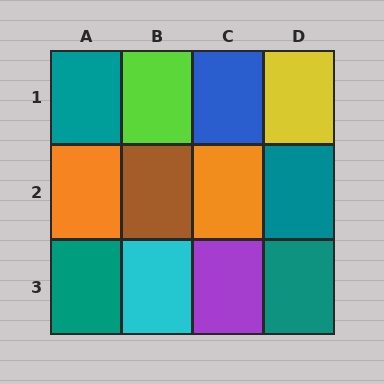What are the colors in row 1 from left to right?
Teal, lime, blue, yellow.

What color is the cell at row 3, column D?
Teal.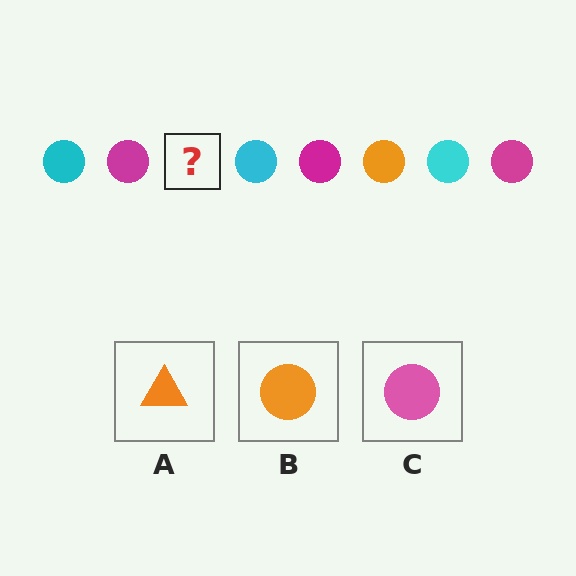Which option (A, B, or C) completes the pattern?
B.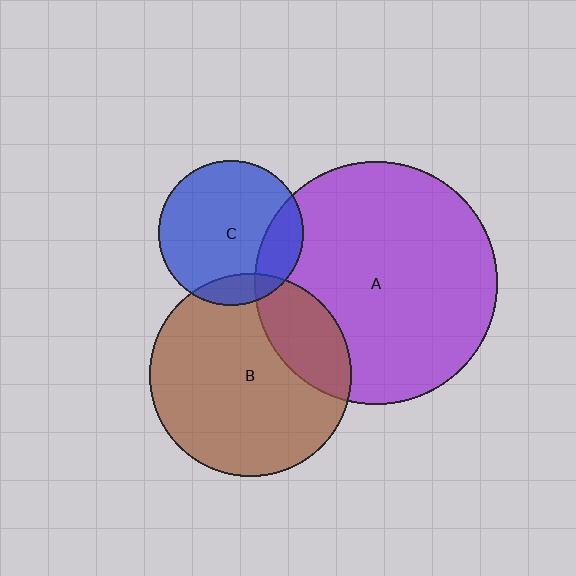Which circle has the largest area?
Circle A (purple).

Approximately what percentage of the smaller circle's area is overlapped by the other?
Approximately 20%.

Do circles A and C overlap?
Yes.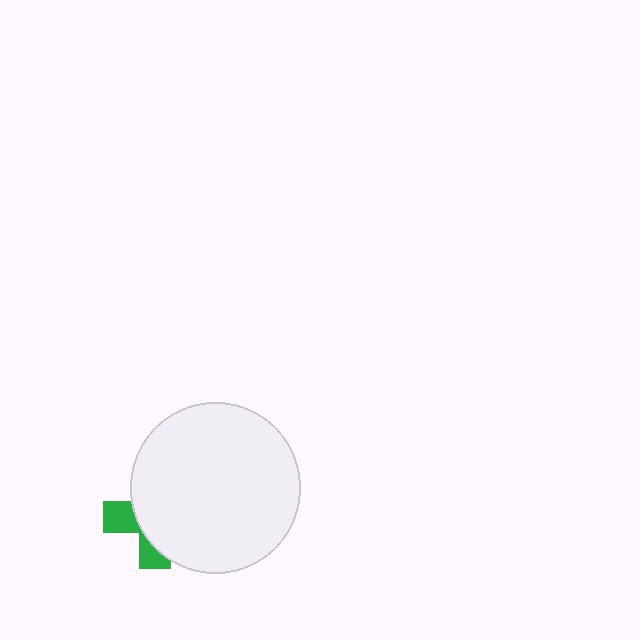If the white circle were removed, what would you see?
You would see the complete green cross.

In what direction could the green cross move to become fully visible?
The green cross could move left. That would shift it out from behind the white circle entirely.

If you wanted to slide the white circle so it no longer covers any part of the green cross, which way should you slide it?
Slide it right — that is the most direct way to separate the two shapes.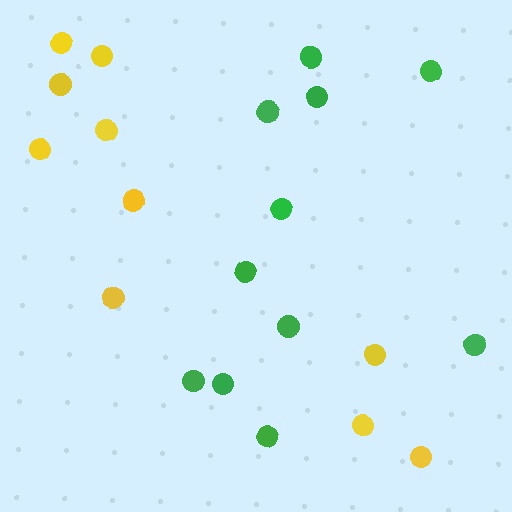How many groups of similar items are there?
There are 2 groups: one group of green circles (11) and one group of yellow circles (10).